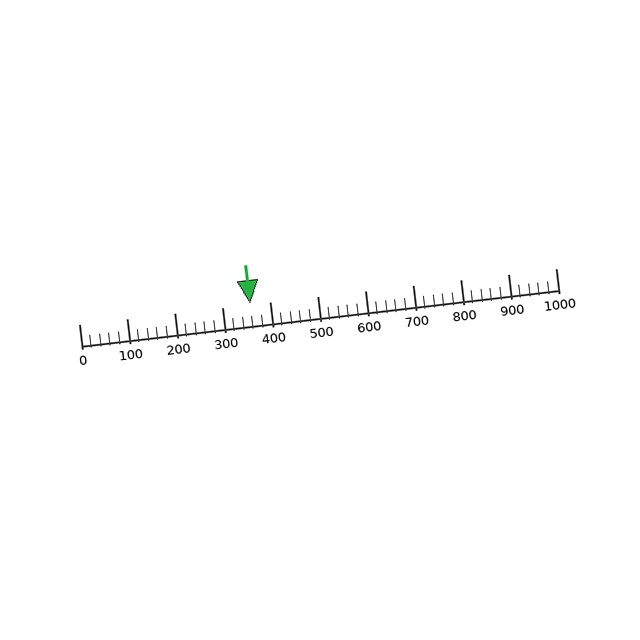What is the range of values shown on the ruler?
The ruler shows values from 0 to 1000.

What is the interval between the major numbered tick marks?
The major tick marks are spaced 100 units apart.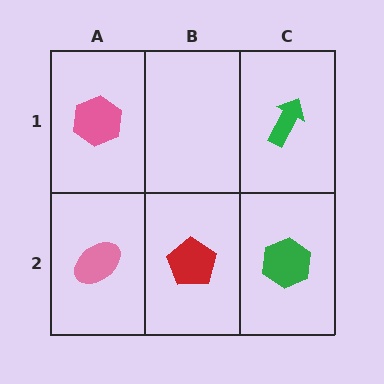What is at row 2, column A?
A pink ellipse.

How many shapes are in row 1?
2 shapes.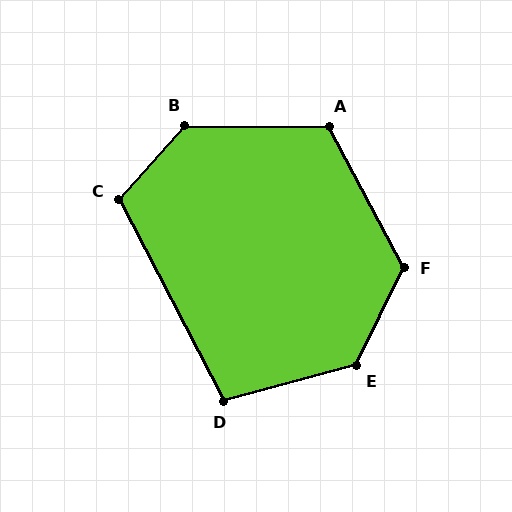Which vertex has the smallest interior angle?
D, at approximately 103 degrees.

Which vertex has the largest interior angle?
B, at approximately 131 degrees.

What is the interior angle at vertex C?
Approximately 111 degrees (obtuse).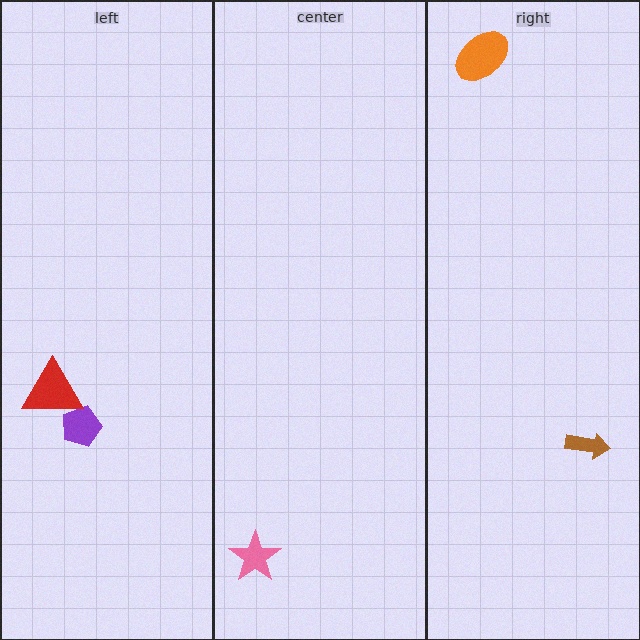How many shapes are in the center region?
1.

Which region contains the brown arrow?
The right region.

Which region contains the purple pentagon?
The left region.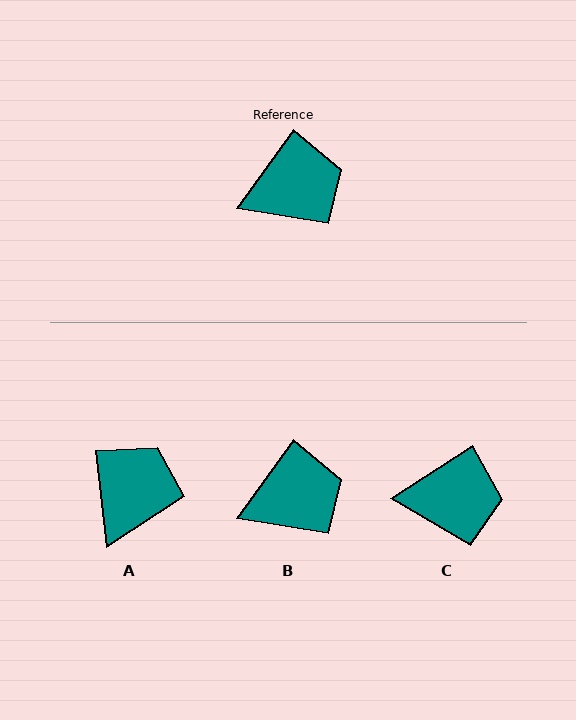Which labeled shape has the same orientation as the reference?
B.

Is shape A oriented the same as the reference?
No, it is off by about 42 degrees.